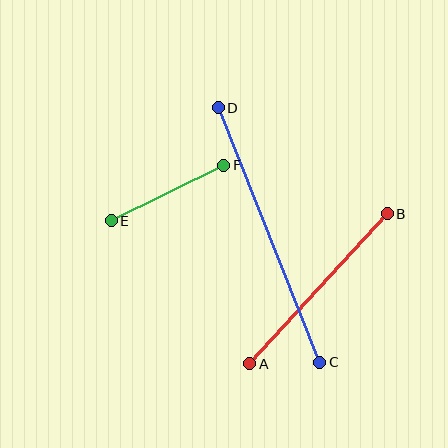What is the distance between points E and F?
The distance is approximately 125 pixels.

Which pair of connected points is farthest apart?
Points C and D are farthest apart.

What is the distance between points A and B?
The distance is approximately 203 pixels.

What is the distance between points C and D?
The distance is approximately 274 pixels.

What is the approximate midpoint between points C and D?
The midpoint is at approximately (269, 235) pixels.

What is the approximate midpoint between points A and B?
The midpoint is at approximately (319, 289) pixels.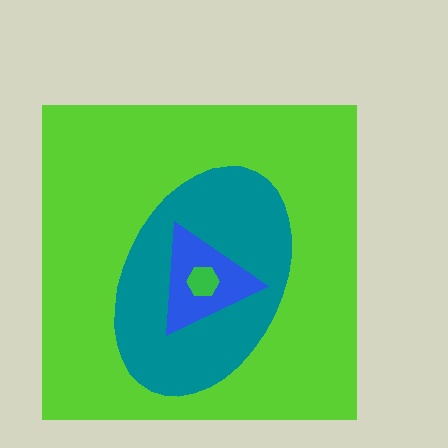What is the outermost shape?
The lime square.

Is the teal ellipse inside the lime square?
Yes.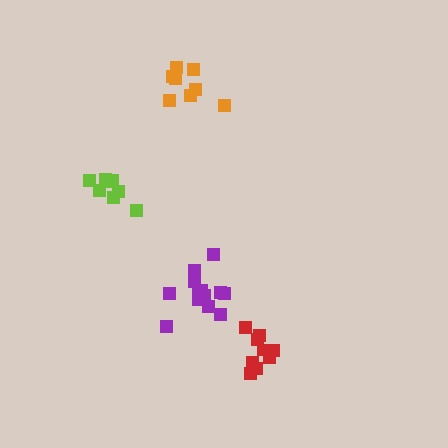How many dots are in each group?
Group 1: 9 dots, Group 2: 8 dots, Group 3: 13 dots, Group 4: 9 dots (39 total).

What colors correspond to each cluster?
The clusters are colored: lime, orange, purple, red.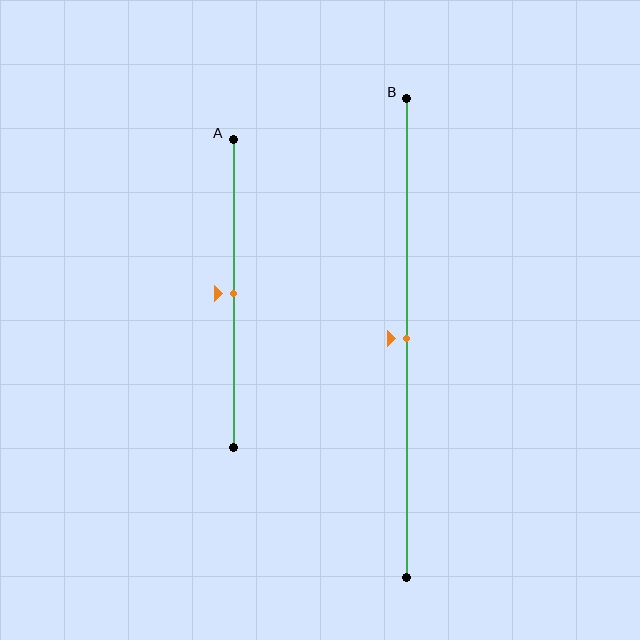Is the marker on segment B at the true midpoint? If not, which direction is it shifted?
Yes, the marker on segment B is at the true midpoint.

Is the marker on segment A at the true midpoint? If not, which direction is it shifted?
Yes, the marker on segment A is at the true midpoint.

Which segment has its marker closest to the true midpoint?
Segment A has its marker closest to the true midpoint.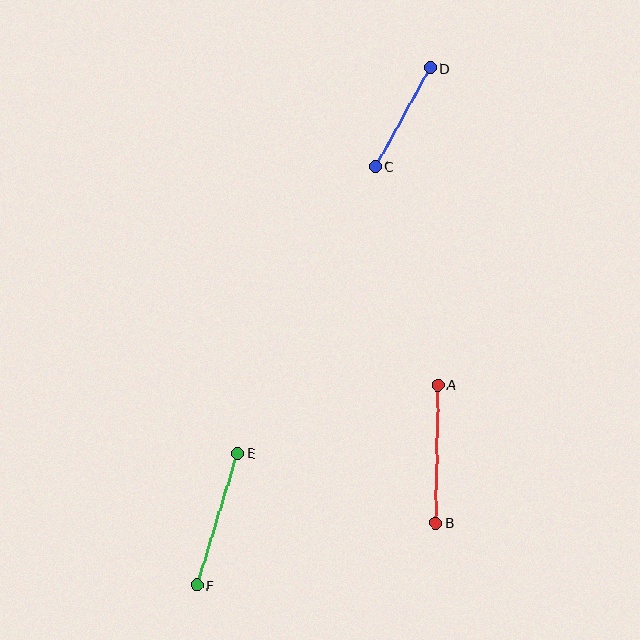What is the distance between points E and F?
The distance is approximately 138 pixels.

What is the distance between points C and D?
The distance is approximately 113 pixels.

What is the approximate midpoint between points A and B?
The midpoint is at approximately (437, 454) pixels.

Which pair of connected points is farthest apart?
Points A and B are farthest apart.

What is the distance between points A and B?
The distance is approximately 138 pixels.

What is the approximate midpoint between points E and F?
The midpoint is at approximately (217, 519) pixels.